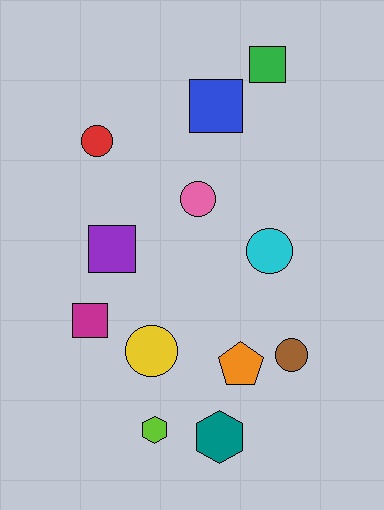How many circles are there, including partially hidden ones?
There are 5 circles.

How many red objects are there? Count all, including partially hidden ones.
There is 1 red object.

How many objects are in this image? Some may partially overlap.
There are 12 objects.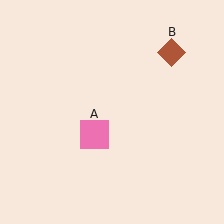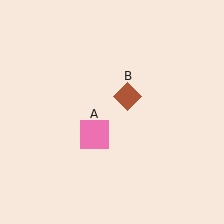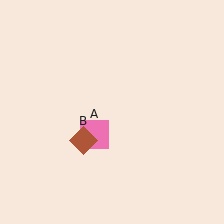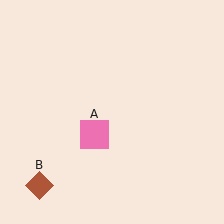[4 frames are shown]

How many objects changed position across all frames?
1 object changed position: brown diamond (object B).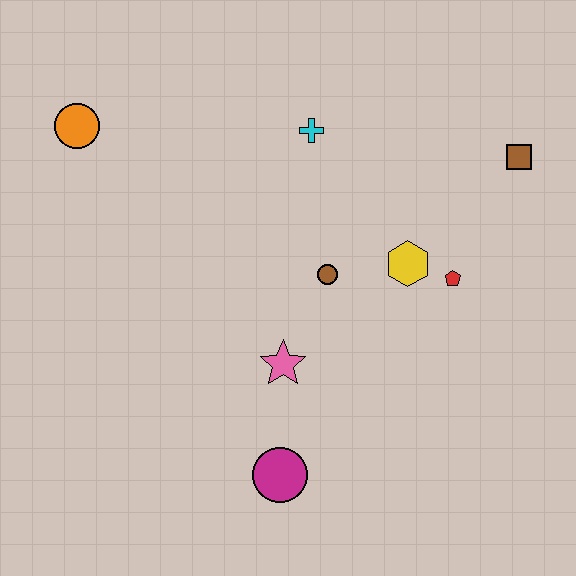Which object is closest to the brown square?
The red pentagon is closest to the brown square.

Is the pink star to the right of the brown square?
No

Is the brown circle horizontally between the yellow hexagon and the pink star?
Yes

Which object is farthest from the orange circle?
The brown square is farthest from the orange circle.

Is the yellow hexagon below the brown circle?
No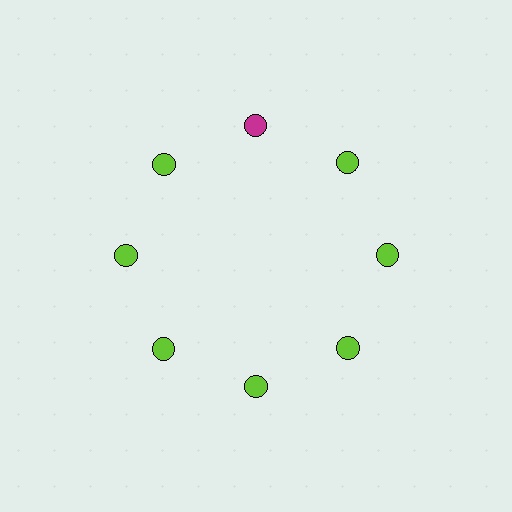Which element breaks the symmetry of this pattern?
The magenta circle at roughly the 12 o'clock position breaks the symmetry. All other shapes are lime circles.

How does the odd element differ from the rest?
It has a different color: magenta instead of lime.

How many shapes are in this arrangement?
There are 8 shapes arranged in a ring pattern.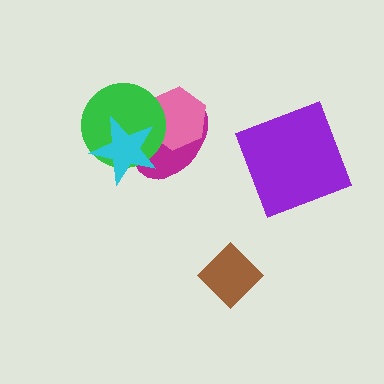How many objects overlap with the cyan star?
3 objects overlap with the cyan star.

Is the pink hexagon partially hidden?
Yes, it is partially covered by another shape.